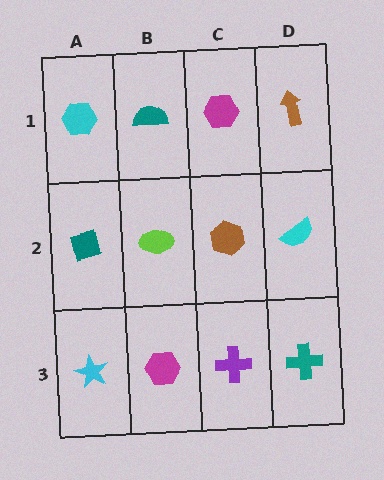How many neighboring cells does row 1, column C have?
3.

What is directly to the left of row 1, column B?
A cyan hexagon.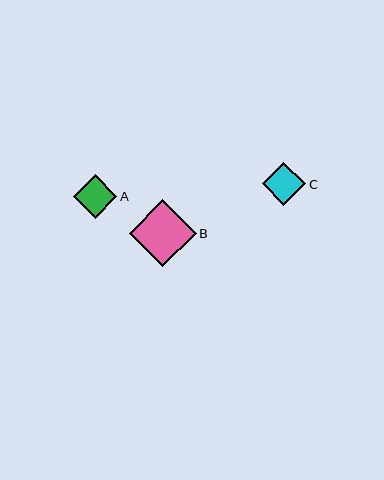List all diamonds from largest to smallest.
From largest to smallest: B, C, A.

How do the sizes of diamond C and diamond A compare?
Diamond C and diamond A are approximately the same size.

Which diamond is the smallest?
Diamond A is the smallest with a size of approximately 43 pixels.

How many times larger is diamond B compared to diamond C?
Diamond B is approximately 1.5 times the size of diamond C.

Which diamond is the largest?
Diamond B is the largest with a size of approximately 67 pixels.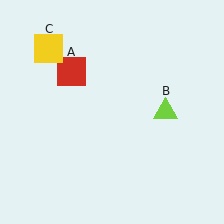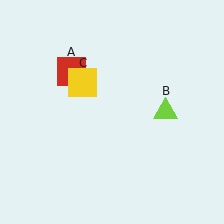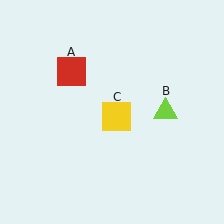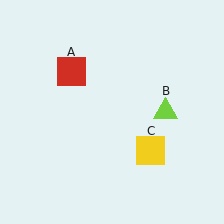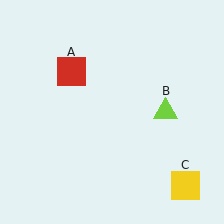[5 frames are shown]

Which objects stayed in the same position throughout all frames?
Red square (object A) and lime triangle (object B) remained stationary.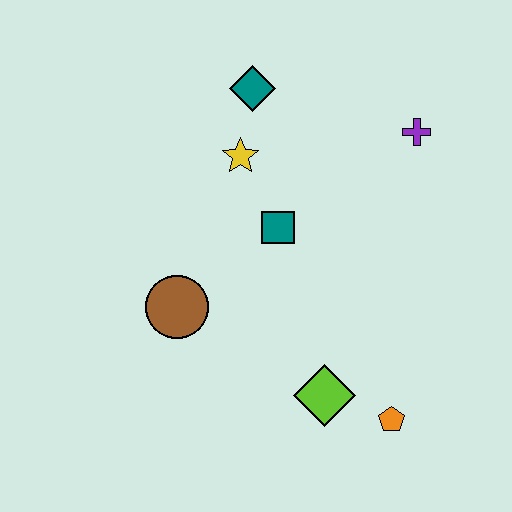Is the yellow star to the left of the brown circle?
No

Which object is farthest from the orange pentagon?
The teal diamond is farthest from the orange pentagon.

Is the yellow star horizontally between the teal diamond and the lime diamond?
No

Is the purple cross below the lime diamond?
No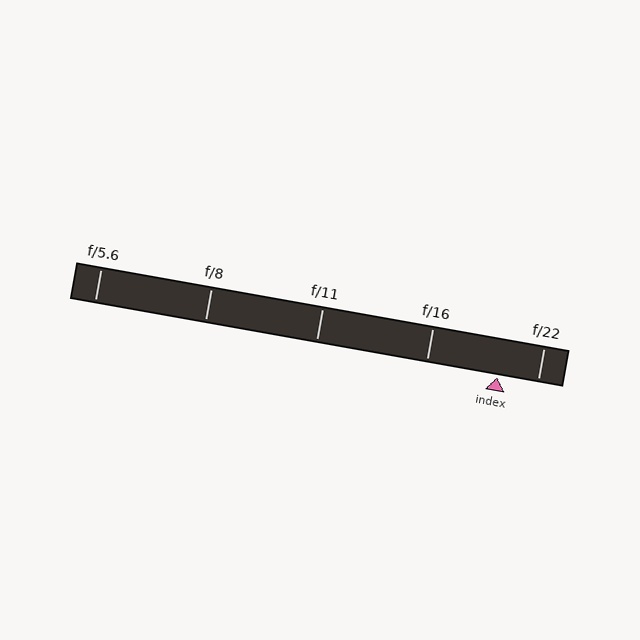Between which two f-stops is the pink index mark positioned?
The index mark is between f/16 and f/22.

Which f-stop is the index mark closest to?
The index mark is closest to f/22.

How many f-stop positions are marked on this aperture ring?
There are 5 f-stop positions marked.